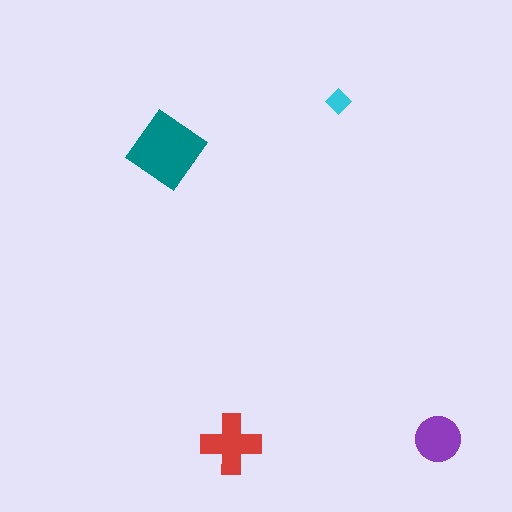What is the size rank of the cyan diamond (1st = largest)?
4th.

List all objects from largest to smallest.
The teal diamond, the red cross, the purple circle, the cyan diamond.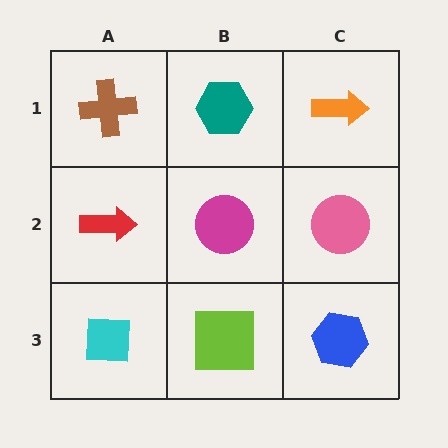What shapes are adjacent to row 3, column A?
A red arrow (row 2, column A), a lime square (row 3, column B).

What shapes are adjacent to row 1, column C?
A pink circle (row 2, column C), a teal hexagon (row 1, column B).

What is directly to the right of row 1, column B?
An orange arrow.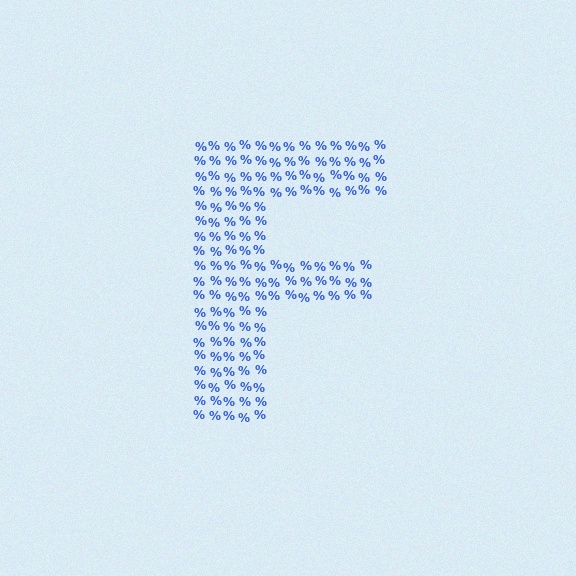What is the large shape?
The large shape is the letter F.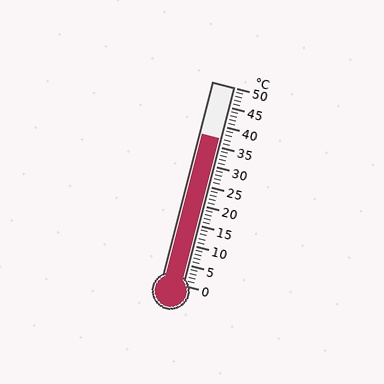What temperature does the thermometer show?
The thermometer shows approximately 37°C.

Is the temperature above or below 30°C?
The temperature is above 30°C.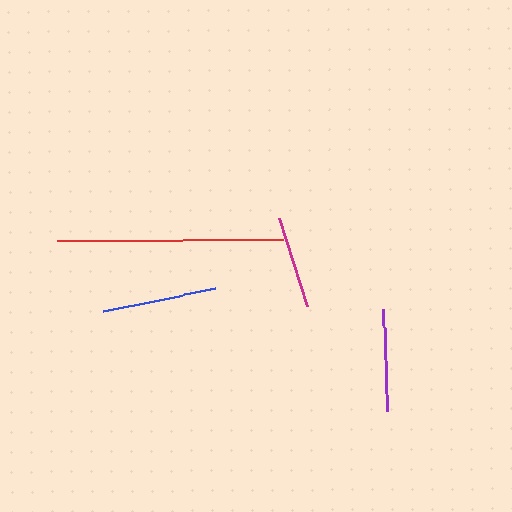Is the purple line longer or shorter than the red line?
The red line is longer than the purple line.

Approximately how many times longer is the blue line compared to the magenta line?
The blue line is approximately 1.2 times the length of the magenta line.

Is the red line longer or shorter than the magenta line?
The red line is longer than the magenta line.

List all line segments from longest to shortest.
From longest to shortest: red, blue, purple, magenta.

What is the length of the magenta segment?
The magenta segment is approximately 93 pixels long.